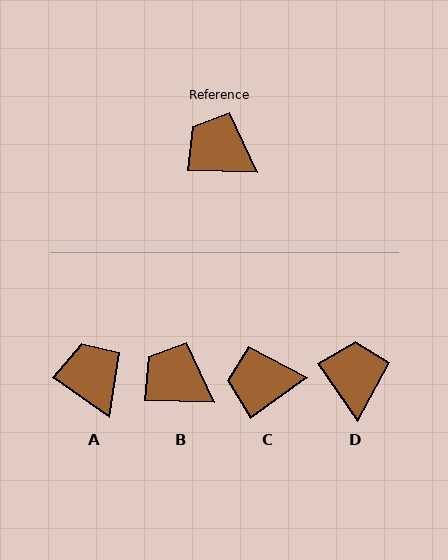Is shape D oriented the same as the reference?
No, it is off by about 53 degrees.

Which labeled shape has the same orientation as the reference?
B.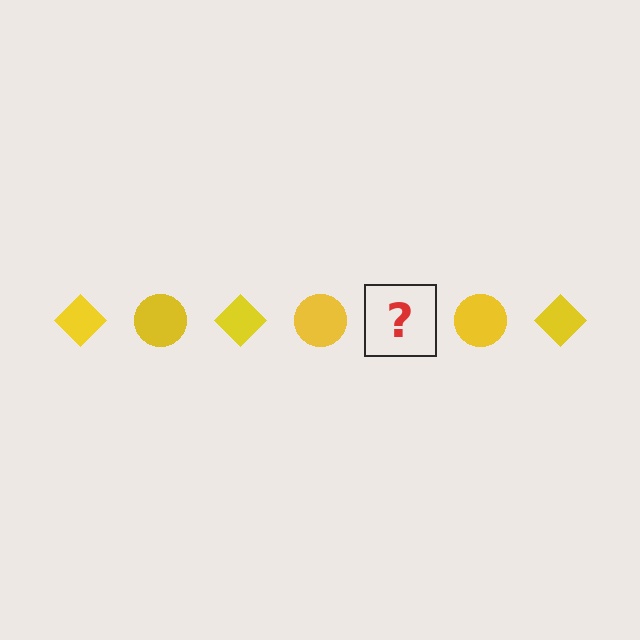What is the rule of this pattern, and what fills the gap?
The rule is that the pattern cycles through diamond, circle shapes in yellow. The gap should be filled with a yellow diamond.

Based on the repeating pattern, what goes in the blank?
The blank should be a yellow diamond.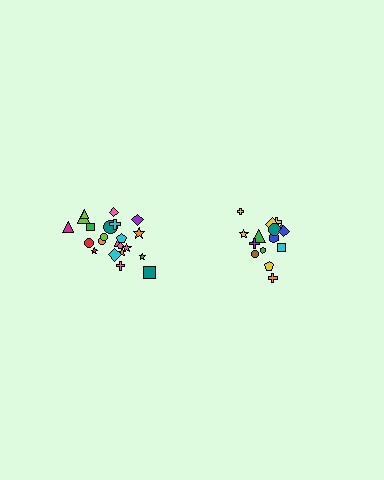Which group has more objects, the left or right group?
The left group.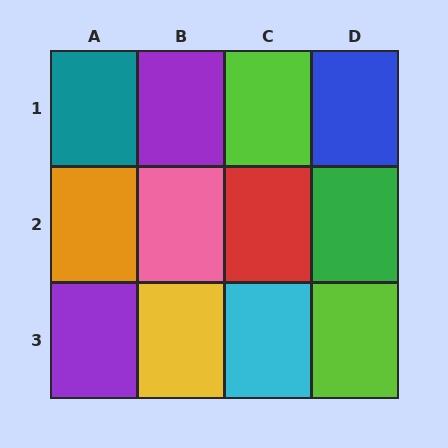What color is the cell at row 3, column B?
Yellow.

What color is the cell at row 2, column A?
Orange.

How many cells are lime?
2 cells are lime.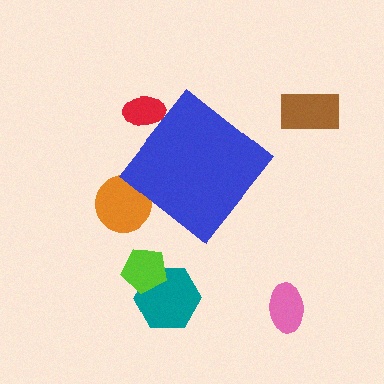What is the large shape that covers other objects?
A blue diamond.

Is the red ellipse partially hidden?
Yes, the red ellipse is partially hidden behind the blue diamond.